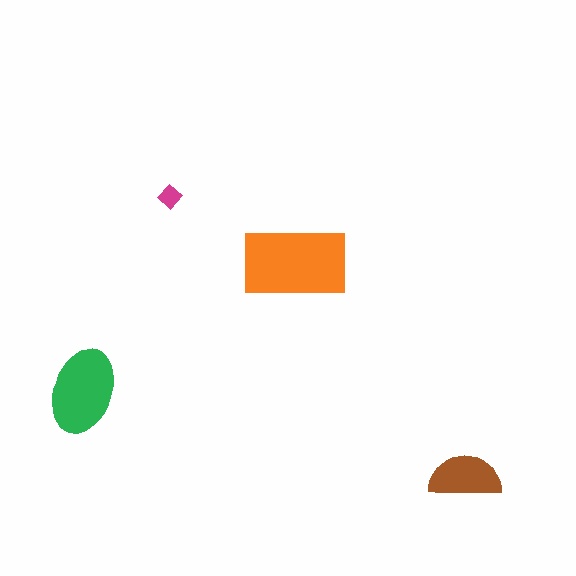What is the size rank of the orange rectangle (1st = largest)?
1st.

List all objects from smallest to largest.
The magenta diamond, the brown semicircle, the green ellipse, the orange rectangle.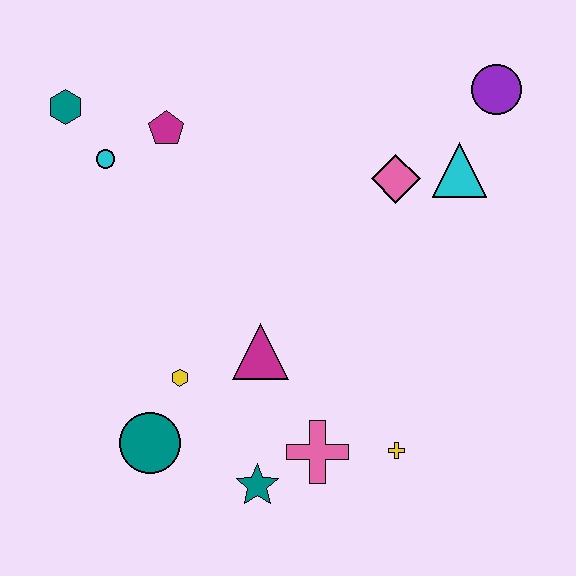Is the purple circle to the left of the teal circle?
No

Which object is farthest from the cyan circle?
The yellow cross is farthest from the cyan circle.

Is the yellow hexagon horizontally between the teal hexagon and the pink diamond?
Yes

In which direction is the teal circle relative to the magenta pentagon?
The teal circle is below the magenta pentagon.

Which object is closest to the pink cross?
The teal star is closest to the pink cross.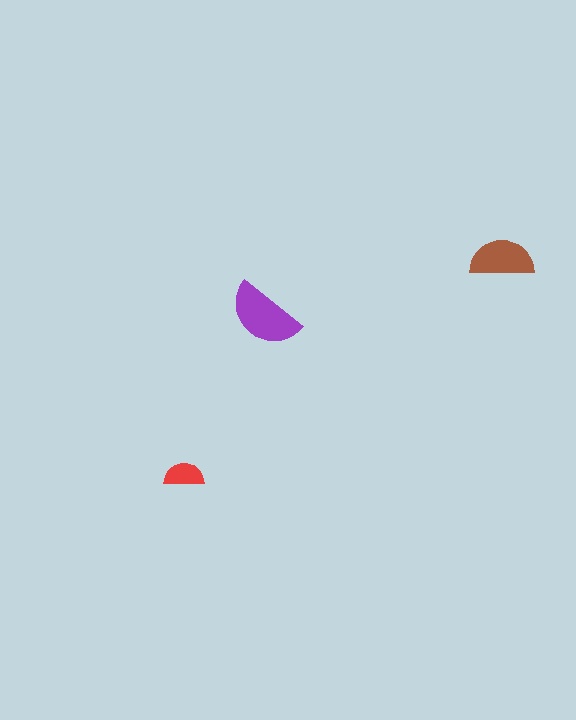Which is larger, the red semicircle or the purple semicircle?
The purple one.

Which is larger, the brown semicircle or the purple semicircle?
The purple one.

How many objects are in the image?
There are 3 objects in the image.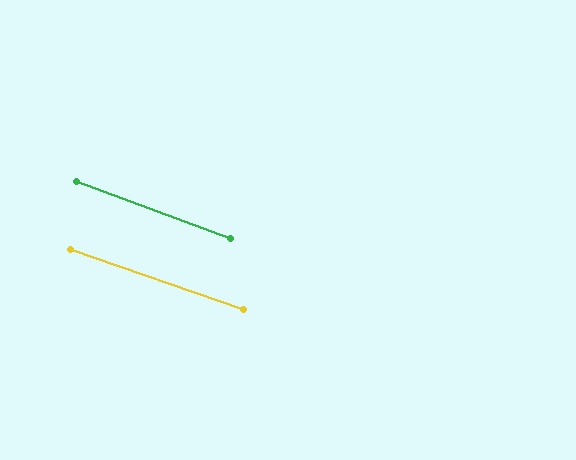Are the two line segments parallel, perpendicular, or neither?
Parallel — their directions differ by only 1.0°.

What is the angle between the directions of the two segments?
Approximately 1 degree.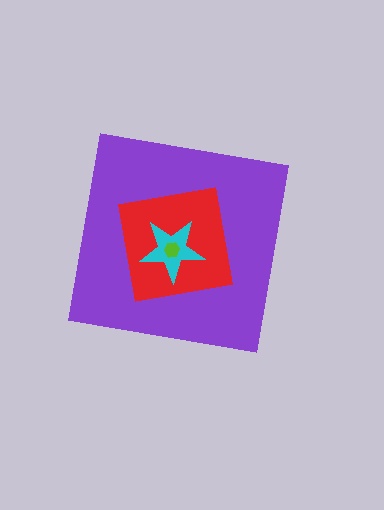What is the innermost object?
The lime hexagon.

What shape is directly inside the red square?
The cyan star.